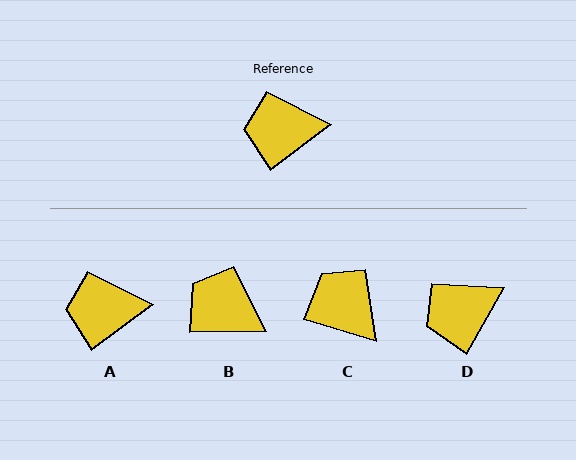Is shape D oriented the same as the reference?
No, it is off by about 23 degrees.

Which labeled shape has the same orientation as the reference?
A.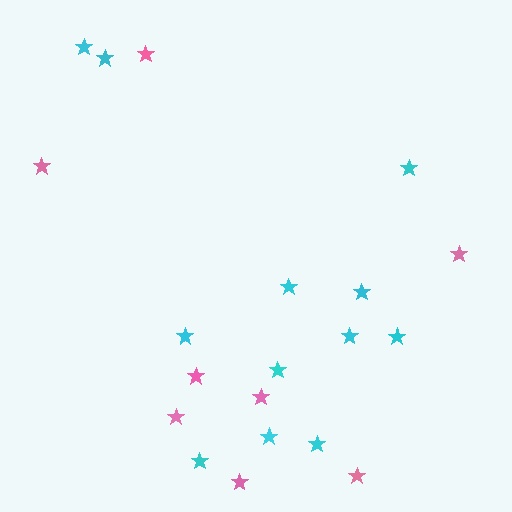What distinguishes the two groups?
There are 2 groups: one group of pink stars (8) and one group of cyan stars (12).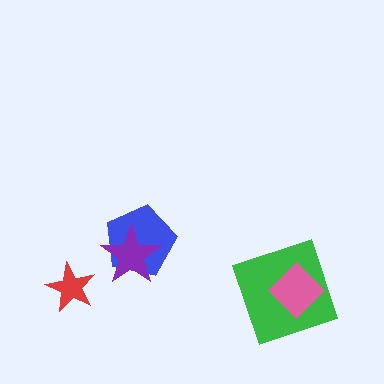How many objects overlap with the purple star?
1 object overlaps with the purple star.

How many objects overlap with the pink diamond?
1 object overlaps with the pink diamond.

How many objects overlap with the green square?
1 object overlaps with the green square.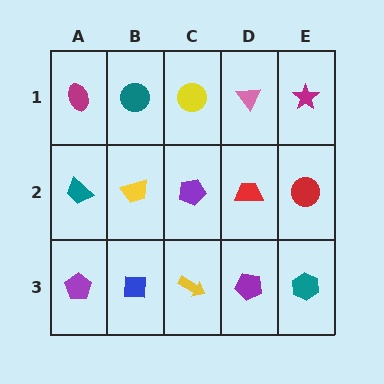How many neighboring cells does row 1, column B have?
3.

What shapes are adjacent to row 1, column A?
A teal trapezoid (row 2, column A), a teal circle (row 1, column B).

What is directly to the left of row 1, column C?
A teal circle.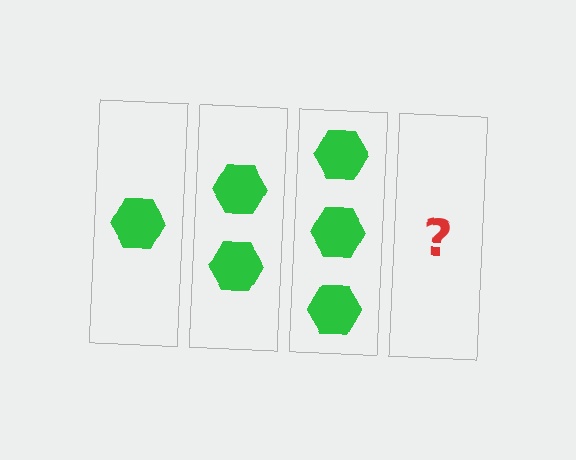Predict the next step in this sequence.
The next step is 4 hexagons.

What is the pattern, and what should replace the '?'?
The pattern is that each step adds one more hexagon. The '?' should be 4 hexagons.